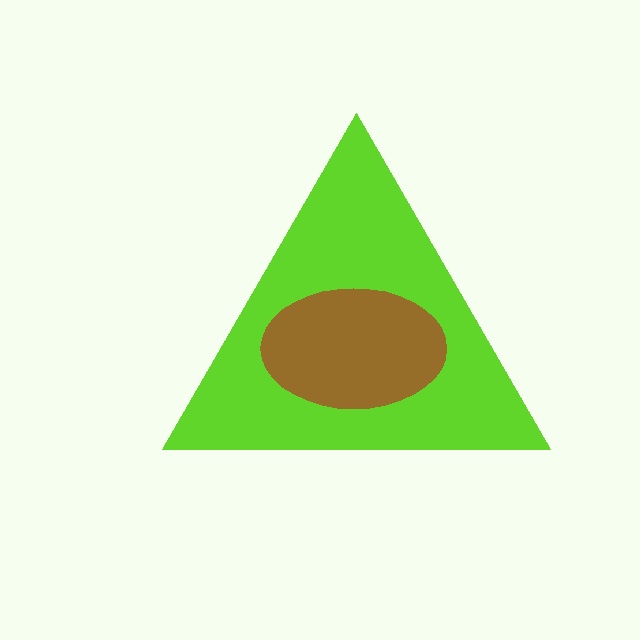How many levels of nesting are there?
2.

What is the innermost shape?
The brown ellipse.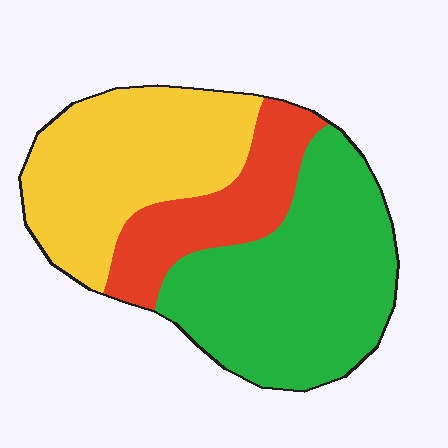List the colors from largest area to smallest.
From largest to smallest: green, yellow, red.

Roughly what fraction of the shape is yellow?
Yellow covers 35% of the shape.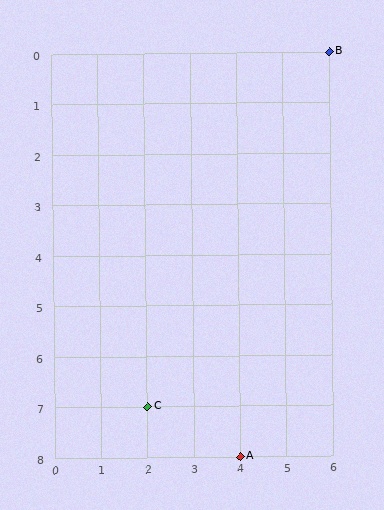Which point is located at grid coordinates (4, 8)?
Point A is at (4, 8).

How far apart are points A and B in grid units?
Points A and B are 2 columns and 8 rows apart (about 8.2 grid units diagonally).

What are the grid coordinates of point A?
Point A is at grid coordinates (4, 8).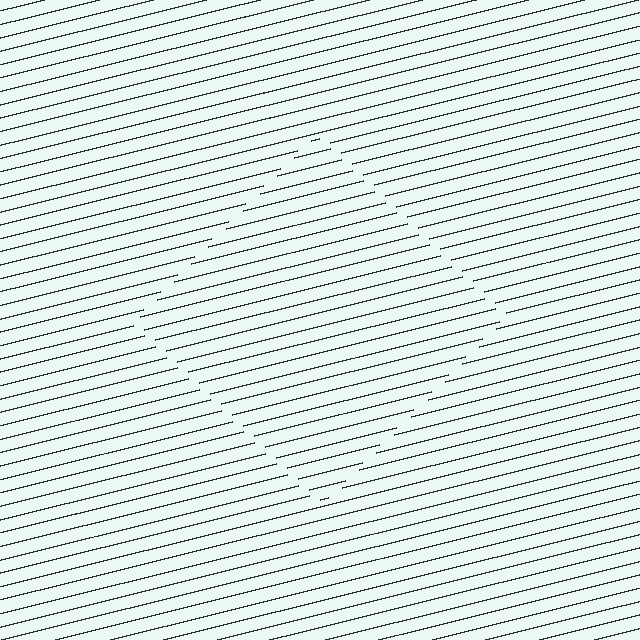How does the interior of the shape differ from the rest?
The interior of the shape contains the same grating, shifted by half a period — the contour is defined by the phase discontinuity where line-ends from the inner and outer gratings abut.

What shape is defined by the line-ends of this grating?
An illusory square. The interior of the shape contains the same grating, shifted by half a period — the contour is defined by the phase discontinuity where line-ends from the inner and outer gratings abut.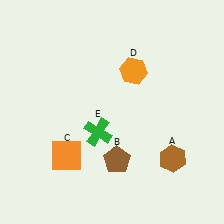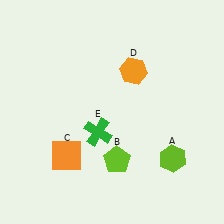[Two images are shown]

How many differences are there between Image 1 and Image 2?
There are 2 differences between the two images.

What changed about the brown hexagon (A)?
In Image 1, A is brown. In Image 2, it changed to lime.